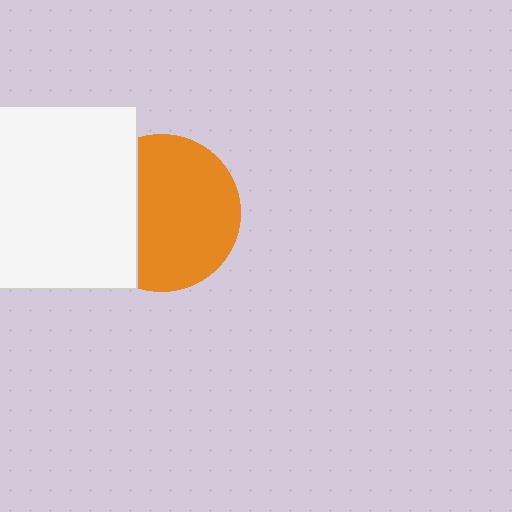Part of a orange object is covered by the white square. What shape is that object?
It is a circle.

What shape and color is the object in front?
The object in front is a white square.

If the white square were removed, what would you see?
You would see the complete orange circle.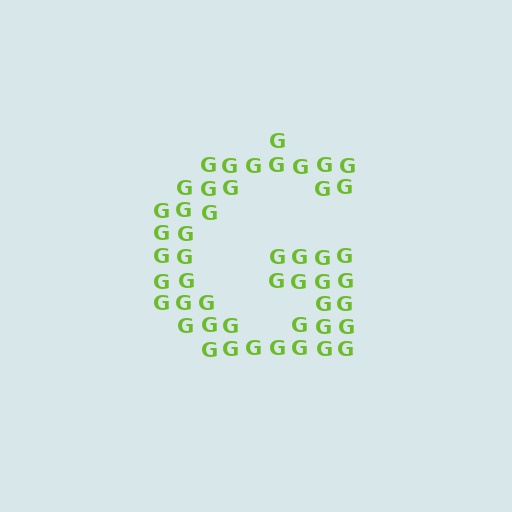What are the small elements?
The small elements are letter G's.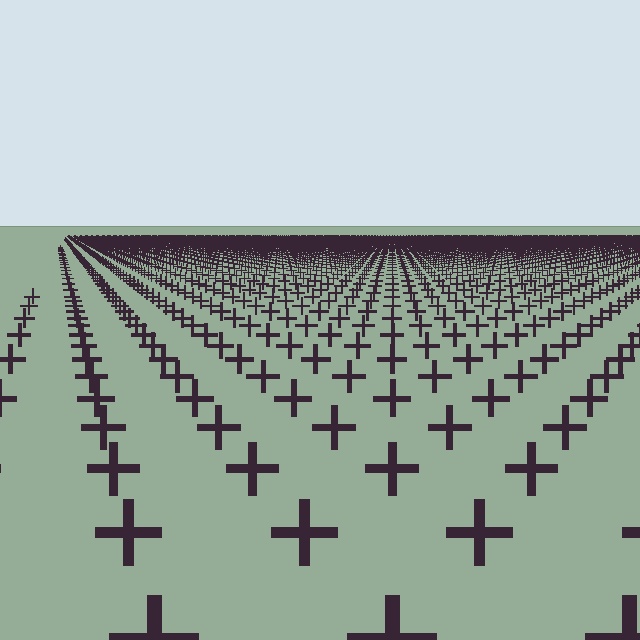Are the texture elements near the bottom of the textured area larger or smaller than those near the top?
Larger. Near the bottom, elements are closer to the viewer and appear at a bigger on-screen size.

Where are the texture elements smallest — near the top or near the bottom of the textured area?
Near the top.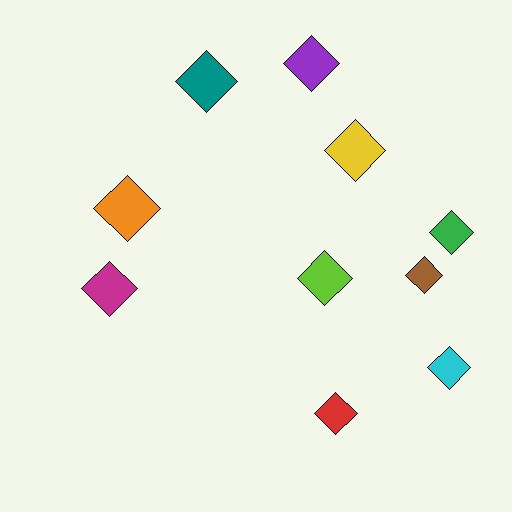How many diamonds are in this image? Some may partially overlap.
There are 10 diamonds.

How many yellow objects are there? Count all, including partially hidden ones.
There is 1 yellow object.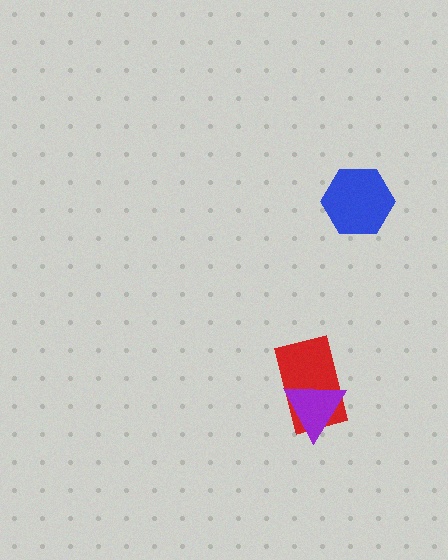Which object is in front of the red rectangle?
The purple triangle is in front of the red rectangle.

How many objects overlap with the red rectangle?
1 object overlaps with the red rectangle.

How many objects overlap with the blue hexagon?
0 objects overlap with the blue hexagon.